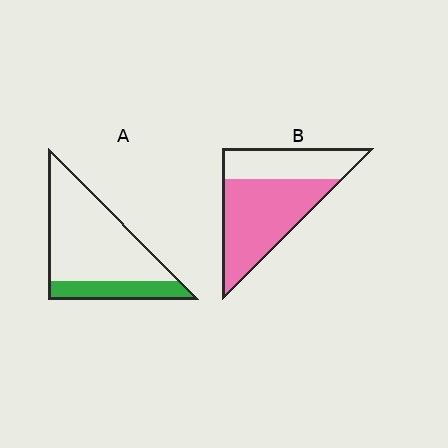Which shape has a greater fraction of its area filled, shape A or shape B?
Shape B.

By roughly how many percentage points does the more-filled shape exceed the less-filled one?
By roughly 40 percentage points (B over A).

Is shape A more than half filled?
No.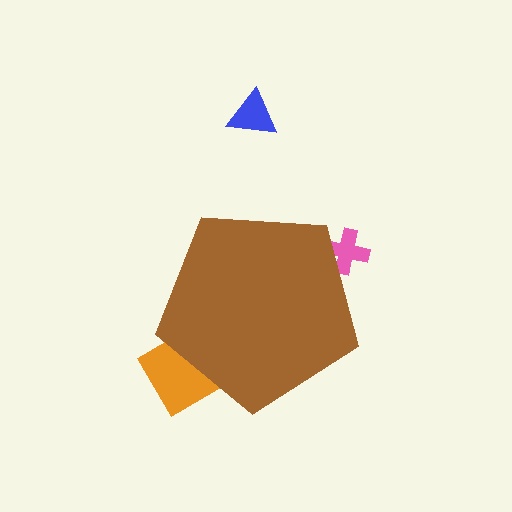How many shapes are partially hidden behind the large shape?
2 shapes are partially hidden.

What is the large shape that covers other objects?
A brown pentagon.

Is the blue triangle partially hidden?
No, the blue triangle is fully visible.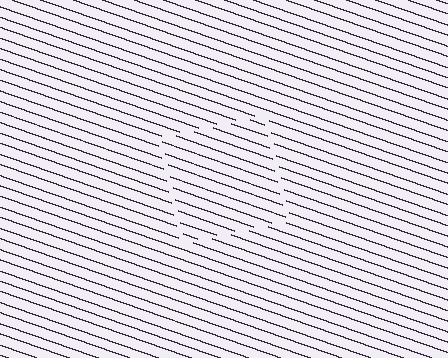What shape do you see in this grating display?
An illusory square. The interior of the shape contains the same grating, shifted by half a period — the contour is defined by the phase discontinuity where line-ends from the inner and outer gratings abut.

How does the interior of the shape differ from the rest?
The interior of the shape contains the same grating, shifted by half a period — the contour is defined by the phase discontinuity where line-ends from the inner and outer gratings abut.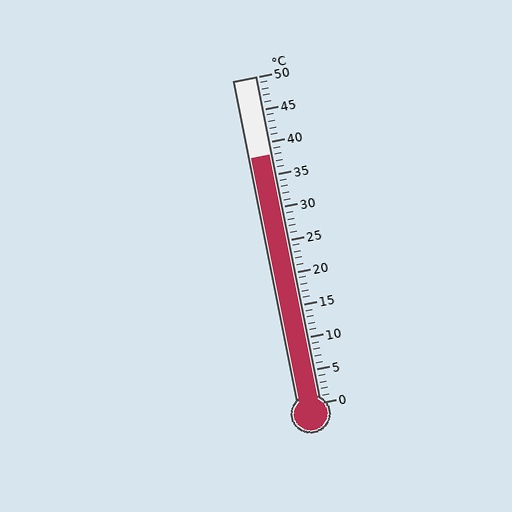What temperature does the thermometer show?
The thermometer shows approximately 38°C.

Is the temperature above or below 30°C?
The temperature is above 30°C.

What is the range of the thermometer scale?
The thermometer scale ranges from 0°C to 50°C.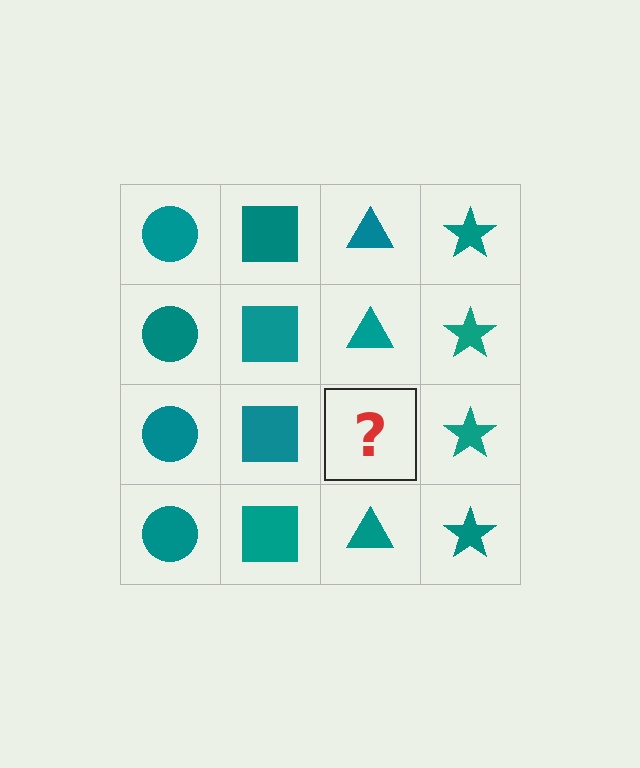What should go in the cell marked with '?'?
The missing cell should contain a teal triangle.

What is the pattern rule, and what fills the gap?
The rule is that each column has a consistent shape. The gap should be filled with a teal triangle.